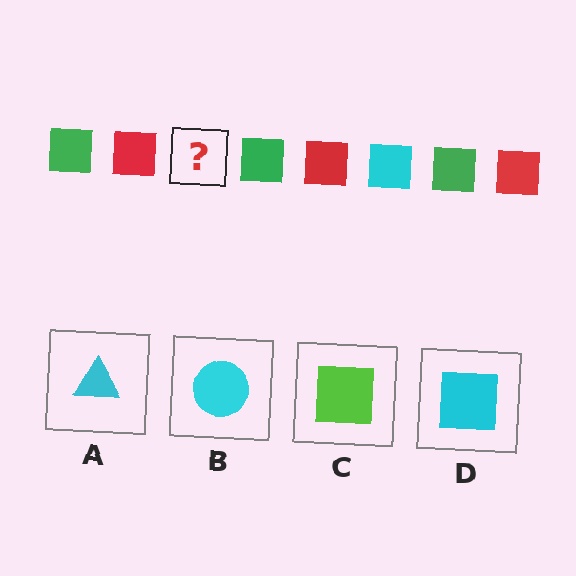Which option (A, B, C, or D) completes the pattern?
D.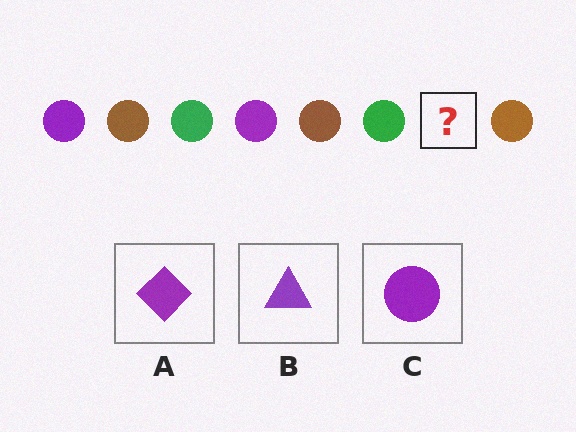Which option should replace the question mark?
Option C.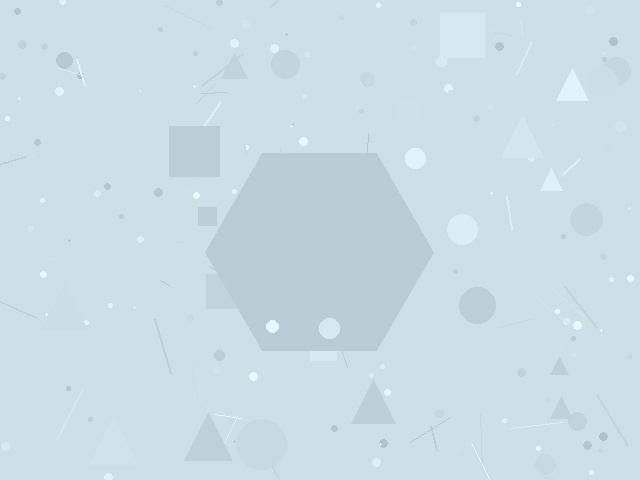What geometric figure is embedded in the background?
A hexagon is embedded in the background.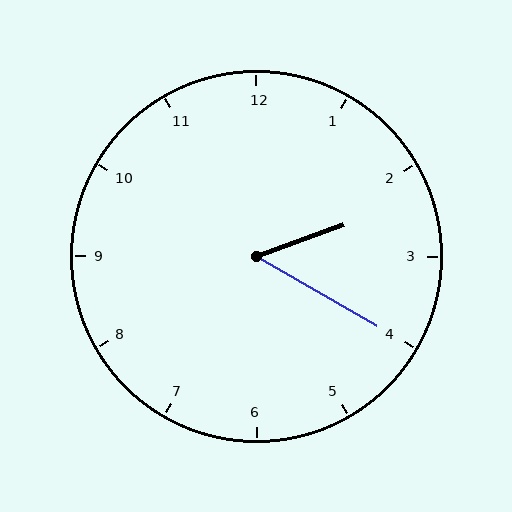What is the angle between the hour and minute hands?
Approximately 50 degrees.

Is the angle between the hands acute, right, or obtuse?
It is acute.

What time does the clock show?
2:20.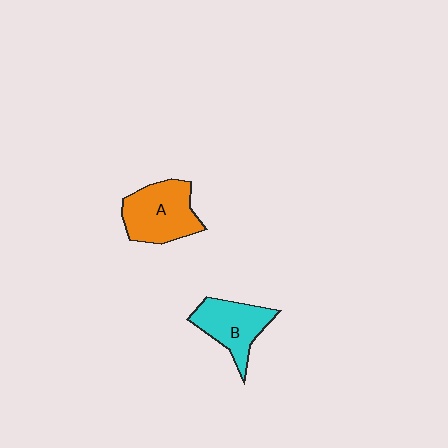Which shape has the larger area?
Shape A (orange).